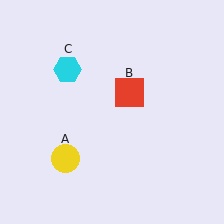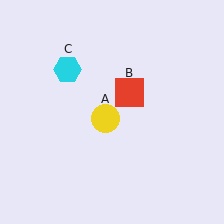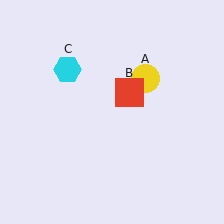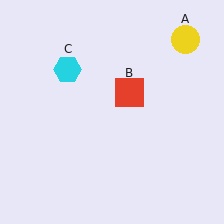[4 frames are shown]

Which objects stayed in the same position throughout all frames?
Red square (object B) and cyan hexagon (object C) remained stationary.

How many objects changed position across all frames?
1 object changed position: yellow circle (object A).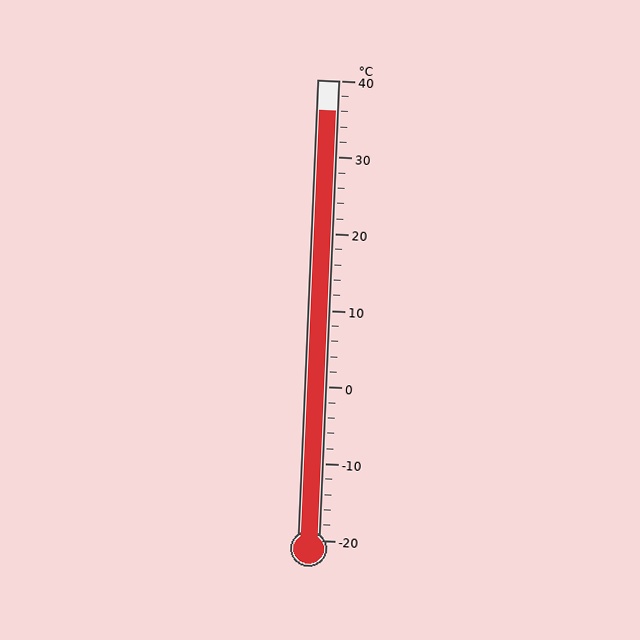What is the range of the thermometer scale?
The thermometer scale ranges from -20°C to 40°C.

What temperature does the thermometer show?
The thermometer shows approximately 36°C.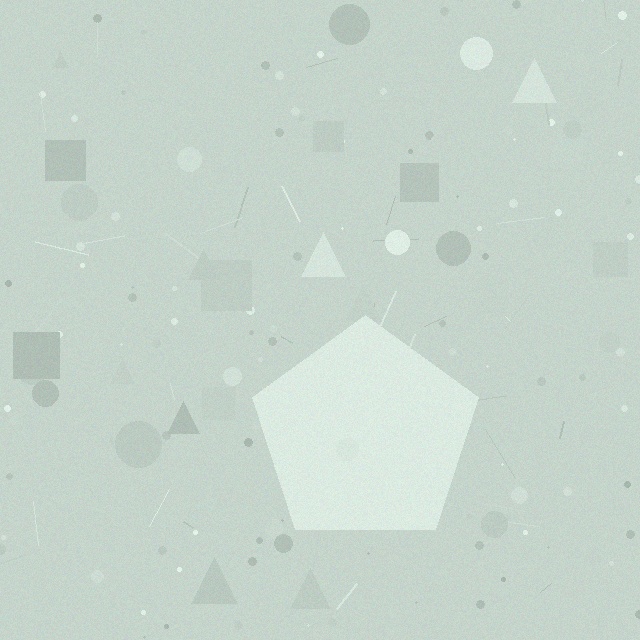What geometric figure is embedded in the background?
A pentagon is embedded in the background.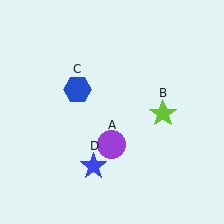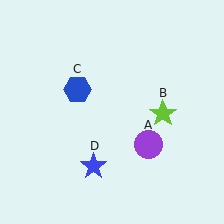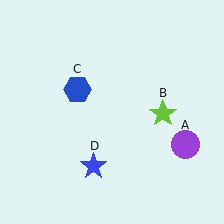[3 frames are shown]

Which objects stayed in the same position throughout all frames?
Lime star (object B) and blue hexagon (object C) and blue star (object D) remained stationary.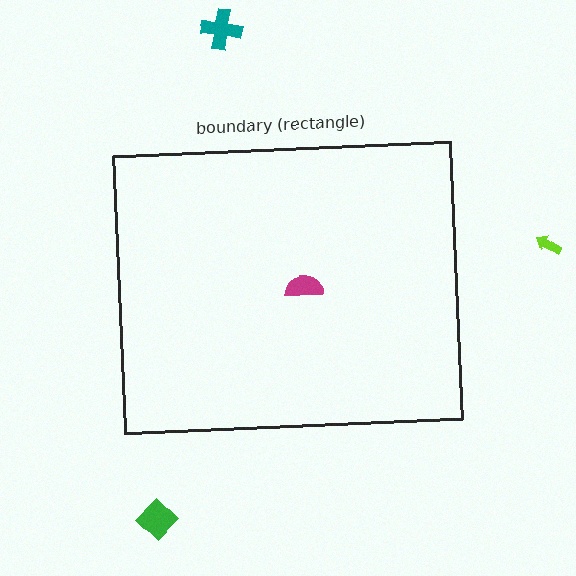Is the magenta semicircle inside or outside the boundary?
Inside.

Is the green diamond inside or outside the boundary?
Outside.